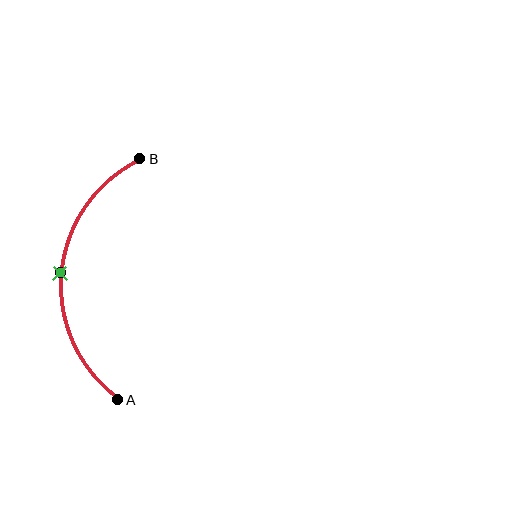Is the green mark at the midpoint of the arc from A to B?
Yes. The green mark lies on the arc at equal arc-length from both A and B — it is the arc midpoint.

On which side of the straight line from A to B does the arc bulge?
The arc bulges to the left of the straight line connecting A and B.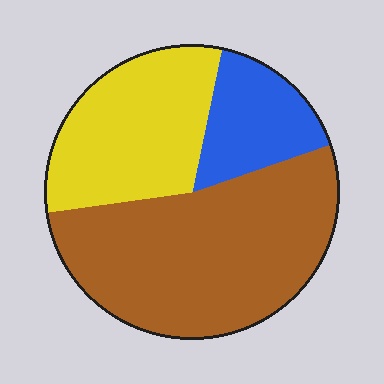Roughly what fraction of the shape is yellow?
Yellow takes up about one third (1/3) of the shape.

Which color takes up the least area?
Blue, at roughly 15%.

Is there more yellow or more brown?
Brown.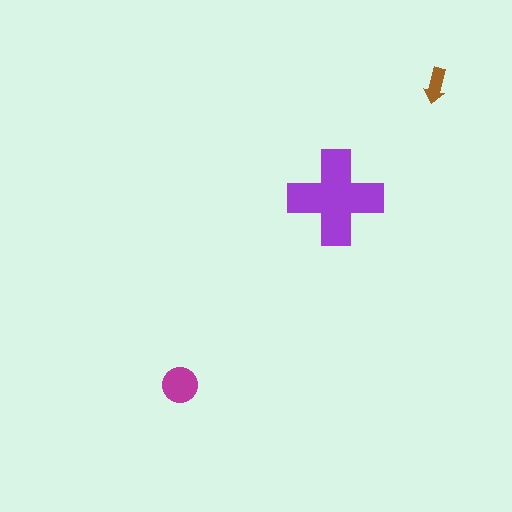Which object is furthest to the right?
The brown arrow is rightmost.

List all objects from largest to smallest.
The purple cross, the magenta circle, the brown arrow.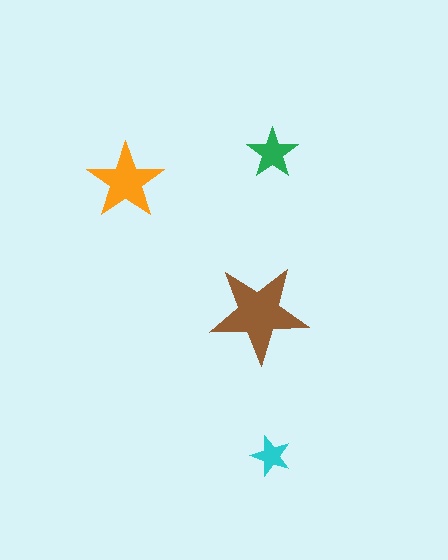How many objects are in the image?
There are 4 objects in the image.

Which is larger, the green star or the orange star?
The orange one.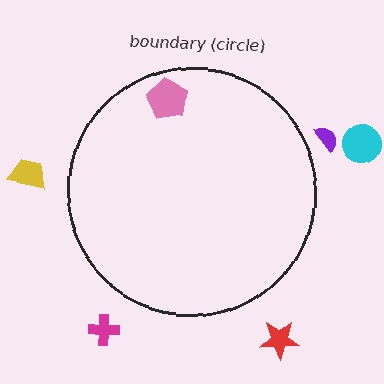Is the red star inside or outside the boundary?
Outside.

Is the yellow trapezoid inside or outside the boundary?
Outside.